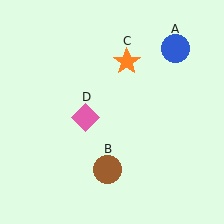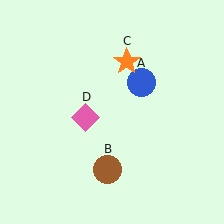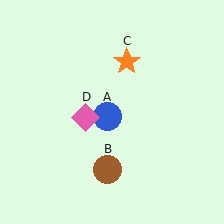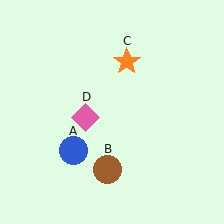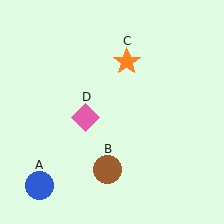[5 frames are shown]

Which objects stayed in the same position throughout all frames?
Brown circle (object B) and orange star (object C) and pink diamond (object D) remained stationary.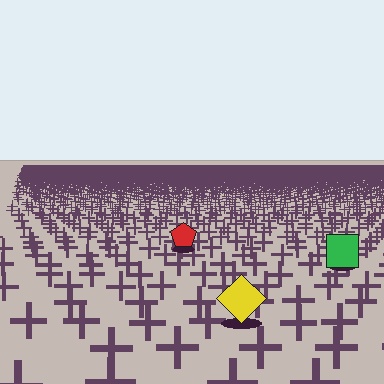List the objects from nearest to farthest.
From nearest to farthest: the yellow diamond, the green square, the red pentagon.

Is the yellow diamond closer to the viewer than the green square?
Yes. The yellow diamond is closer — you can tell from the texture gradient: the ground texture is coarser near it.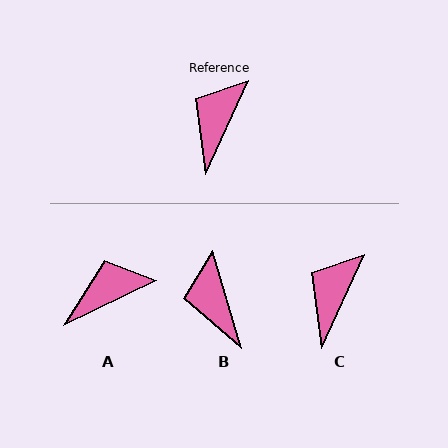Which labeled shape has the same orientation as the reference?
C.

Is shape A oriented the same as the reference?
No, it is off by about 40 degrees.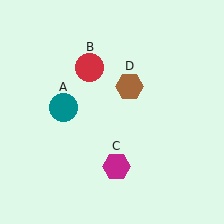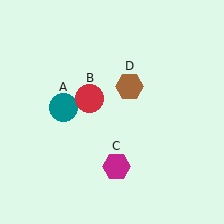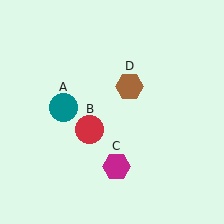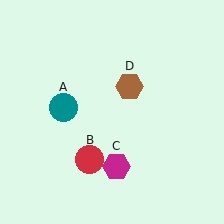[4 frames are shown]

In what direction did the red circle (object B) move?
The red circle (object B) moved down.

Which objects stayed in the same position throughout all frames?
Teal circle (object A) and magenta hexagon (object C) and brown hexagon (object D) remained stationary.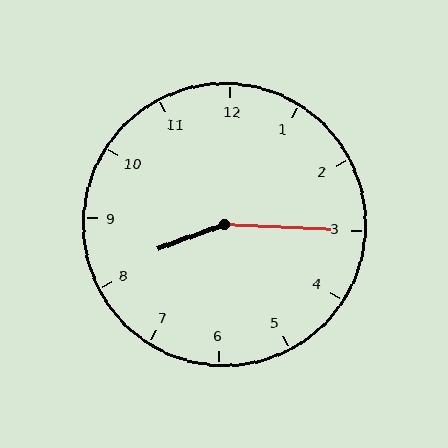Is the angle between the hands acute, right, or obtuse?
It is obtuse.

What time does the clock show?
8:15.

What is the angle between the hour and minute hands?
Approximately 158 degrees.